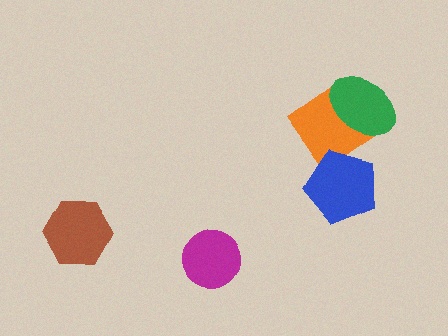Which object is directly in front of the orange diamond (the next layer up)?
The green ellipse is directly in front of the orange diamond.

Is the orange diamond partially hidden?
Yes, it is partially covered by another shape.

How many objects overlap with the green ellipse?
1 object overlaps with the green ellipse.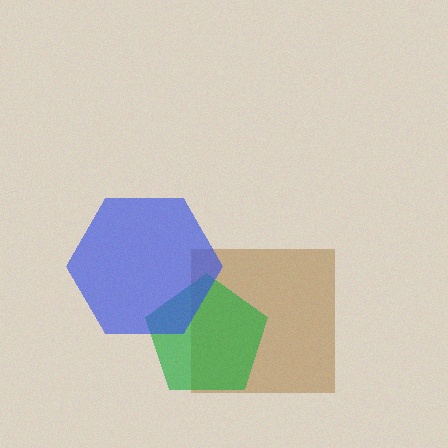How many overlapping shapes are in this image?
There are 3 overlapping shapes in the image.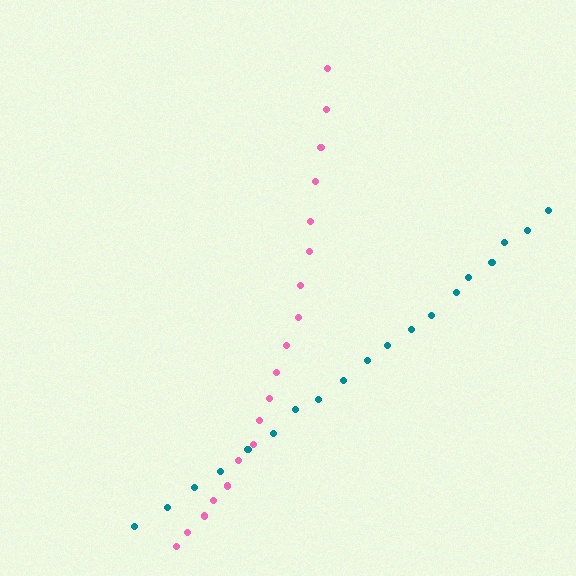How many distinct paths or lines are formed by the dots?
There are 2 distinct paths.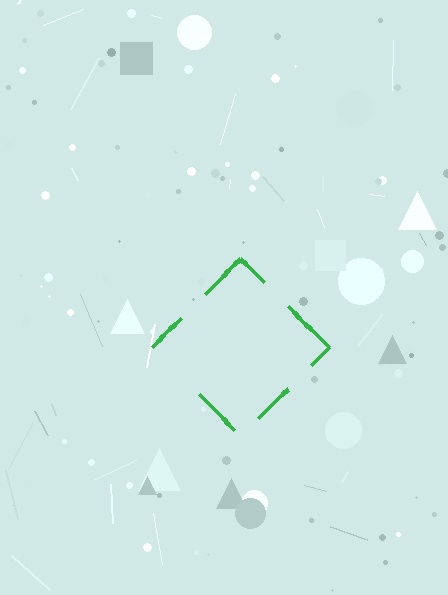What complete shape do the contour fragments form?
The contour fragments form a diamond.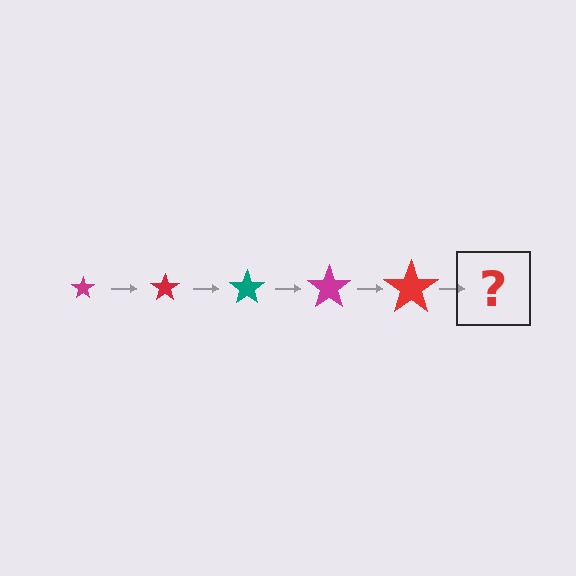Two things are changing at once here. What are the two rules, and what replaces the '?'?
The two rules are that the star grows larger each step and the color cycles through magenta, red, and teal. The '?' should be a teal star, larger than the previous one.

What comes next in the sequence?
The next element should be a teal star, larger than the previous one.